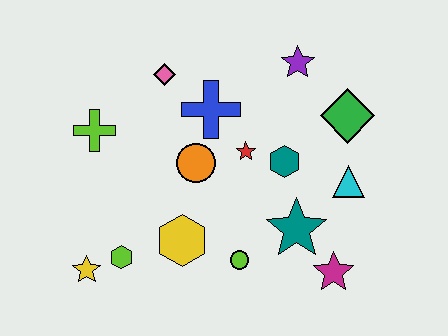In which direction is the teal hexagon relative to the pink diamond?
The teal hexagon is to the right of the pink diamond.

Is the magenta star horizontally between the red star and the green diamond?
Yes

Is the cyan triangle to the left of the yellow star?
No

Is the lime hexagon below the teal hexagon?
Yes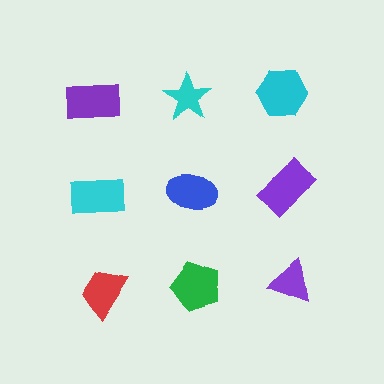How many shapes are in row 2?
3 shapes.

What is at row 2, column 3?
A purple rectangle.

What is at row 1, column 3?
A cyan hexagon.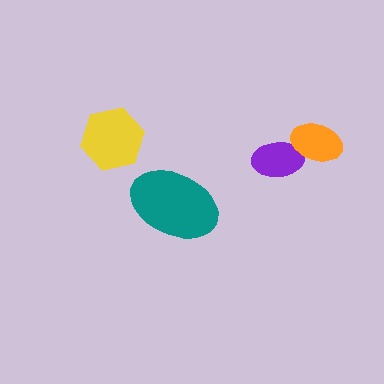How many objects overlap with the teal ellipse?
0 objects overlap with the teal ellipse.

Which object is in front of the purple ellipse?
The orange ellipse is in front of the purple ellipse.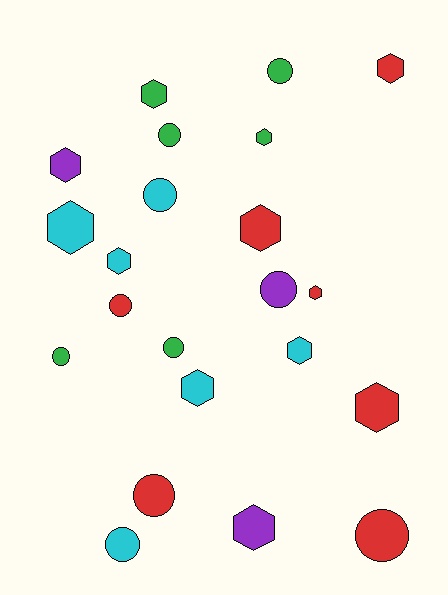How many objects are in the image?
There are 22 objects.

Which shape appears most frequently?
Hexagon, with 12 objects.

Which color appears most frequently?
Red, with 7 objects.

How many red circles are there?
There are 3 red circles.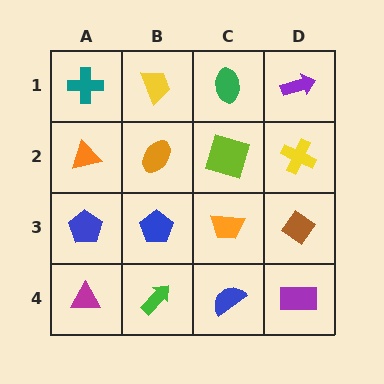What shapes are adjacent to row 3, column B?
An orange ellipse (row 2, column B), a green arrow (row 4, column B), a blue pentagon (row 3, column A), an orange trapezoid (row 3, column C).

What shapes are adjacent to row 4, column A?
A blue pentagon (row 3, column A), a green arrow (row 4, column B).